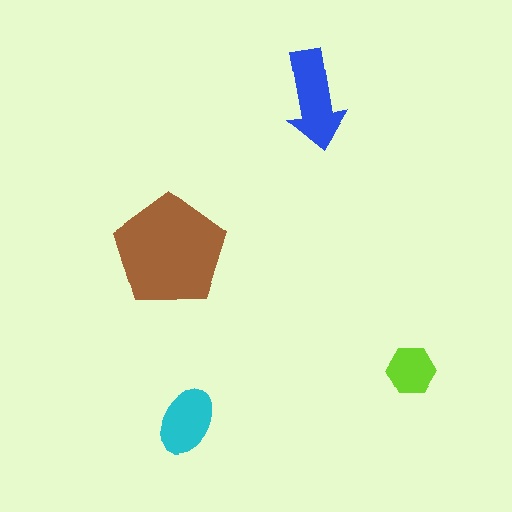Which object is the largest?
The brown pentagon.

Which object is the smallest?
The lime hexagon.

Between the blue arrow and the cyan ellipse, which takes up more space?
The blue arrow.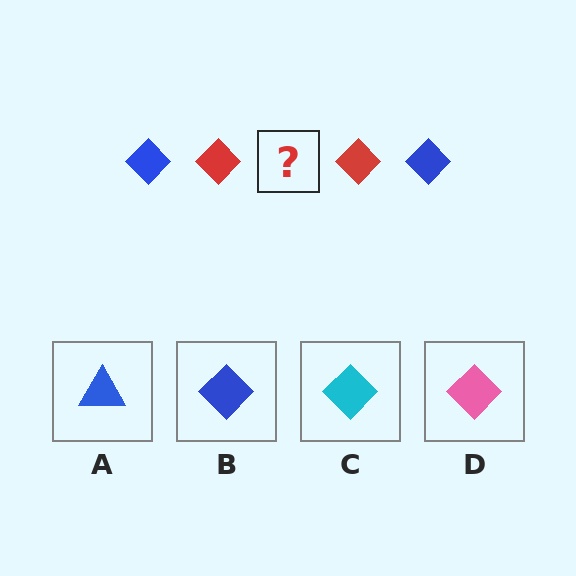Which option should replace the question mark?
Option B.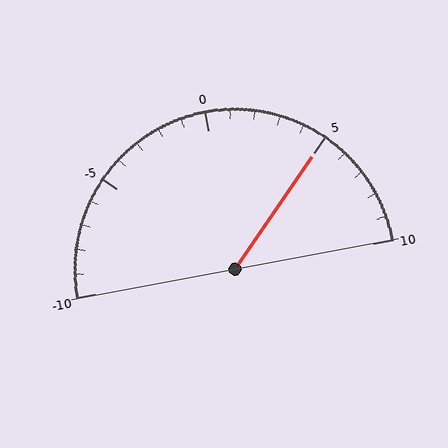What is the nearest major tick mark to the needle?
The nearest major tick mark is 5.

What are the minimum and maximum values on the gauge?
The gauge ranges from -10 to 10.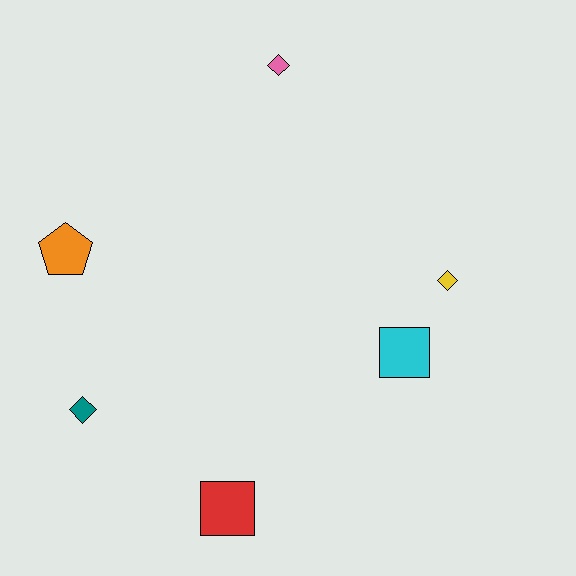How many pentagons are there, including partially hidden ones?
There is 1 pentagon.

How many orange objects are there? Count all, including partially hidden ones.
There is 1 orange object.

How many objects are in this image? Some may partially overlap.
There are 6 objects.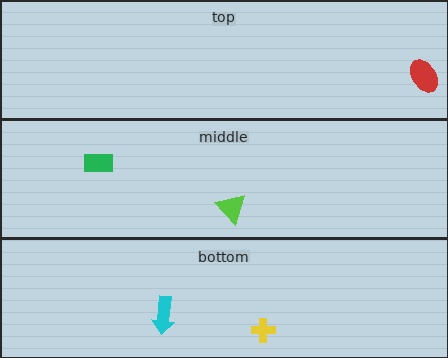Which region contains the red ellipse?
The top region.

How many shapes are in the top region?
1.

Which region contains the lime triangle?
The middle region.